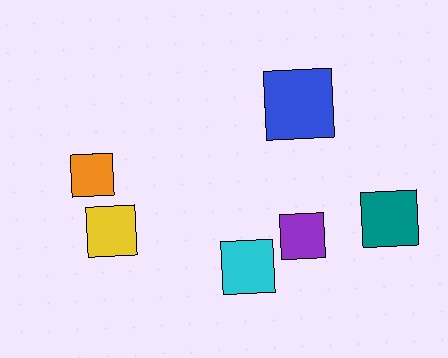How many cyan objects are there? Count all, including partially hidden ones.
There is 1 cyan object.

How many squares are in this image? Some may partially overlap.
There are 6 squares.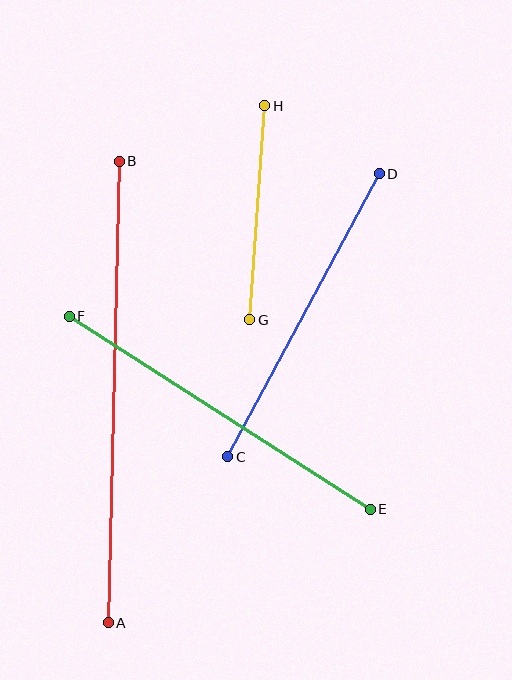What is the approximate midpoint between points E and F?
The midpoint is at approximately (220, 413) pixels.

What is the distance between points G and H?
The distance is approximately 214 pixels.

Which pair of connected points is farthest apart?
Points A and B are farthest apart.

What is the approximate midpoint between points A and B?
The midpoint is at approximately (114, 392) pixels.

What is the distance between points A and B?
The distance is approximately 462 pixels.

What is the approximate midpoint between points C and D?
The midpoint is at approximately (304, 315) pixels.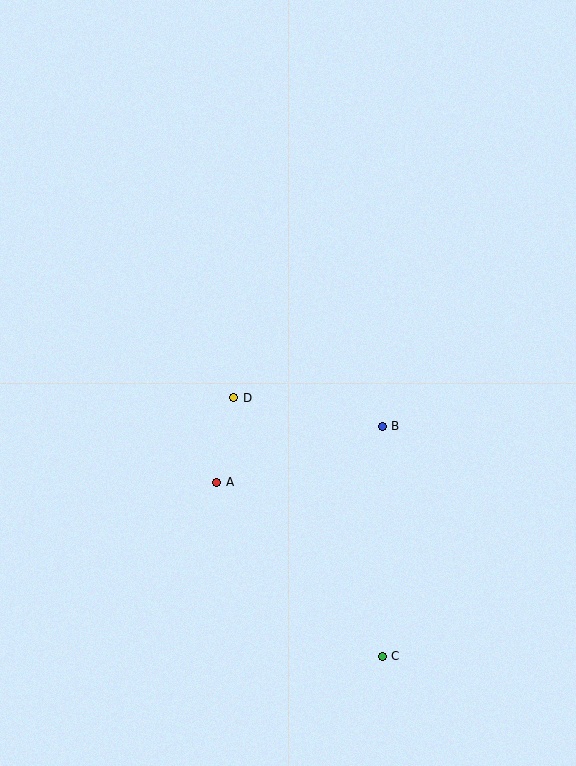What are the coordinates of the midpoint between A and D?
The midpoint between A and D is at (225, 440).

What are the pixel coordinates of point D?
Point D is at (234, 398).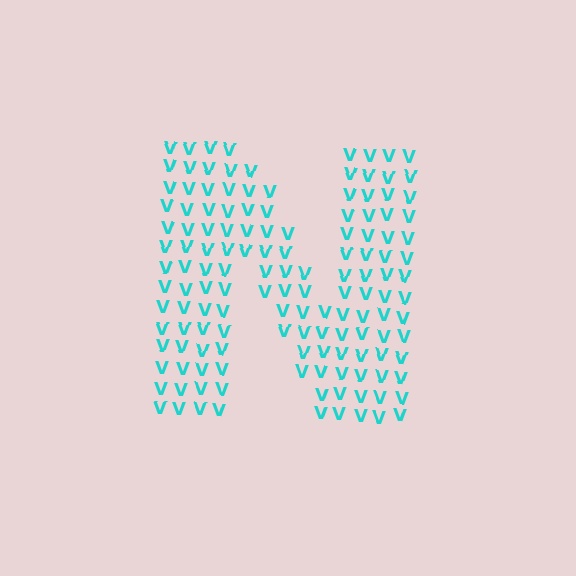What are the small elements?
The small elements are letter V's.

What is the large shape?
The large shape is the letter N.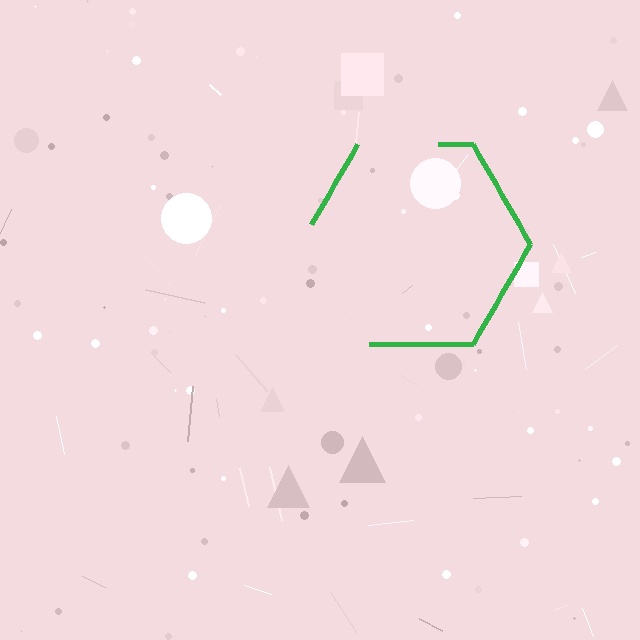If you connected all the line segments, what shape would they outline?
They would outline a hexagon.